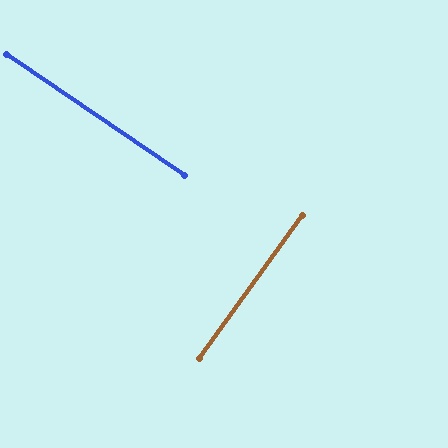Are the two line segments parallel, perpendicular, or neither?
Perpendicular — they meet at approximately 89°.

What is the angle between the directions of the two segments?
Approximately 89 degrees.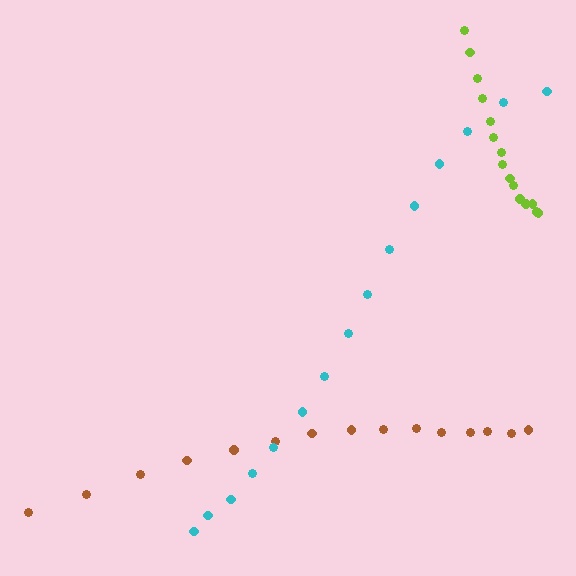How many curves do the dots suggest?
There are 3 distinct paths.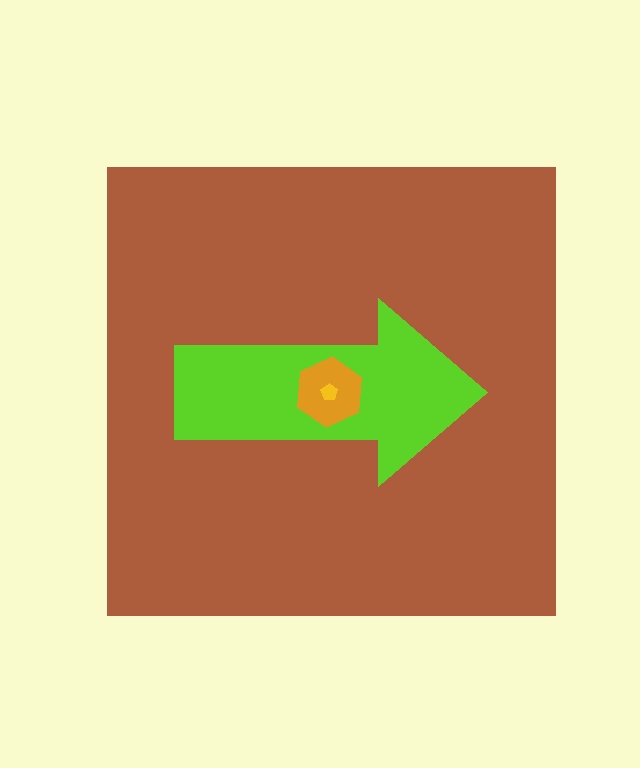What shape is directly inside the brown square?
The lime arrow.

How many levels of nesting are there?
4.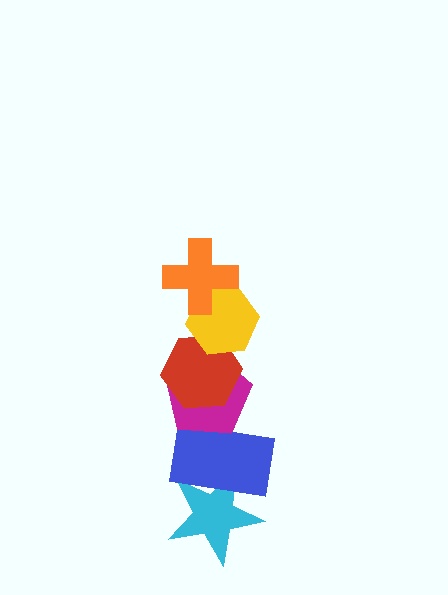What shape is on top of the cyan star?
The blue rectangle is on top of the cyan star.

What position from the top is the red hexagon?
The red hexagon is 3rd from the top.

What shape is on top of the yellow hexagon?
The orange cross is on top of the yellow hexagon.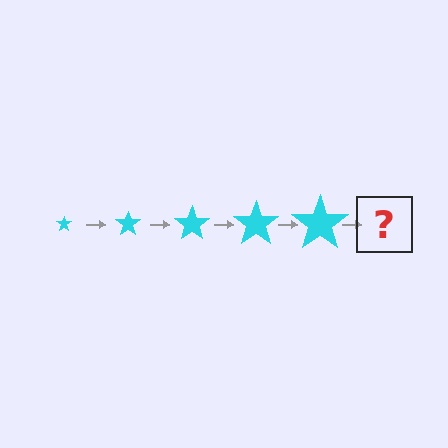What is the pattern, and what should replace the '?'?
The pattern is that the star gets progressively larger each step. The '?' should be a cyan star, larger than the previous one.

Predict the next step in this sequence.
The next step is a cyan star, larger than the previous one.